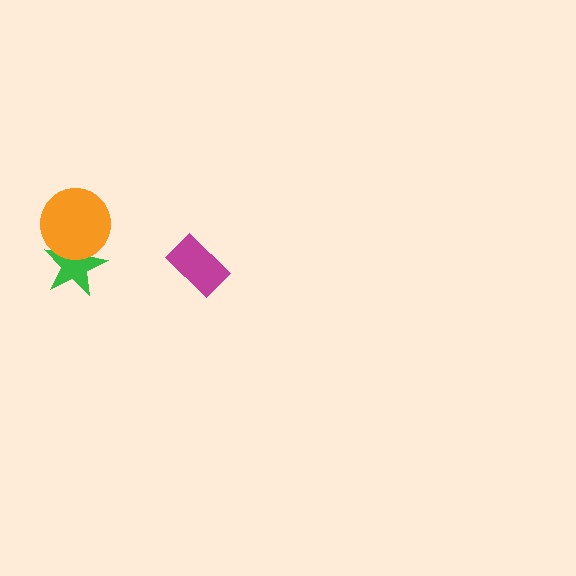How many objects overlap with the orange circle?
1 object overlaps with the orange circle.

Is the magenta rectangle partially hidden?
No, no other shape covers it.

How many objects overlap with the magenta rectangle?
0 objects overlap with the magenta rectangle.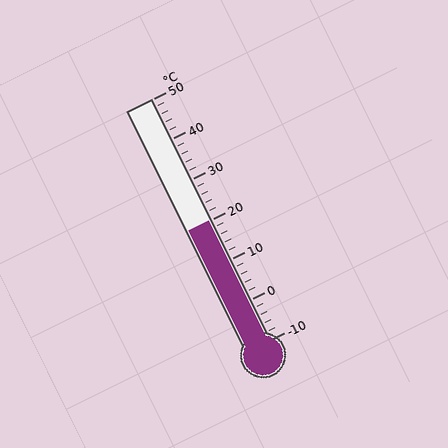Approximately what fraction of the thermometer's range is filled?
The thermometer is filled to approximately 50% of its range.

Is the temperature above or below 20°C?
The temperature is at 20°C.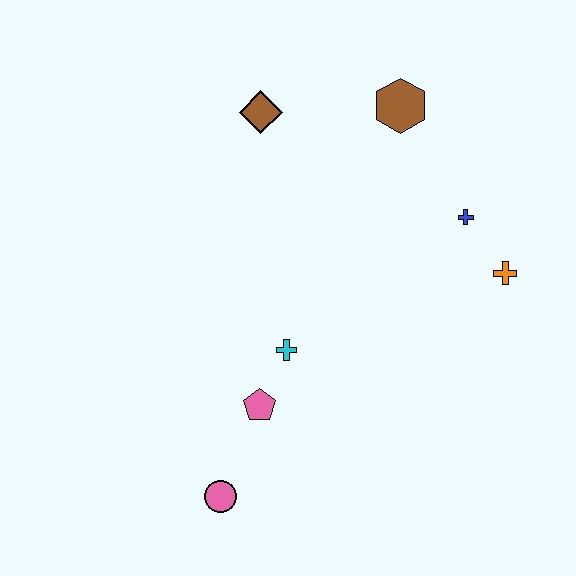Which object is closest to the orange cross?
The blue cross is closest to the orange cross.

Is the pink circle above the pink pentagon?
No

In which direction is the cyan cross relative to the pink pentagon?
The cyan cross is above the pink pentagon.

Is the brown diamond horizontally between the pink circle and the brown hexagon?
Yes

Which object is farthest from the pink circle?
The brown hexagon is farthest from the pink circle.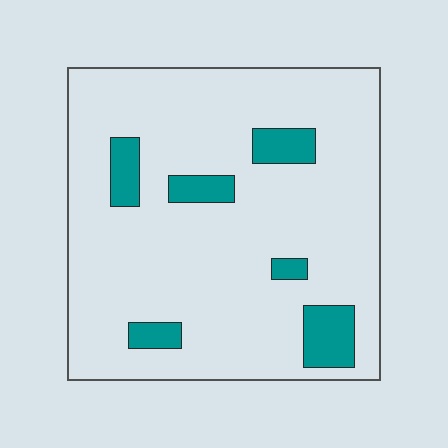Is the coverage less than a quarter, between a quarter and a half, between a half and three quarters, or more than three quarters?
Less than a quarter.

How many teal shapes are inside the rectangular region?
6.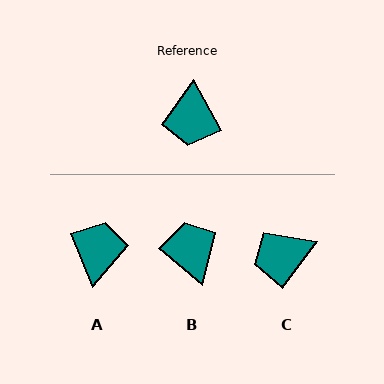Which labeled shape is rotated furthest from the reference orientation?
A, about 174 degrees away.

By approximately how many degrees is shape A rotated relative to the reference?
Approximately 174 degrees counter-clockwise.